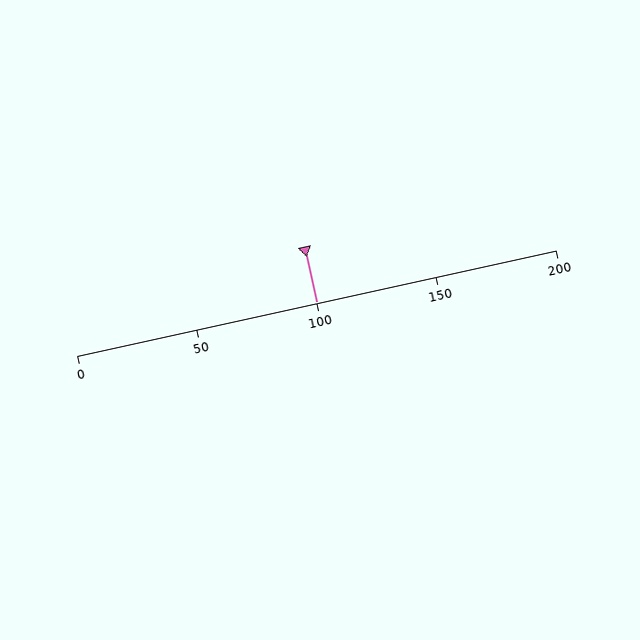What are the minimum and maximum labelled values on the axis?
The axis runs from 0 to 200.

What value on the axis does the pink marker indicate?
The marker indicates approximately 100.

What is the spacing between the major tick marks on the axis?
The major ticks are spaced 50 apart.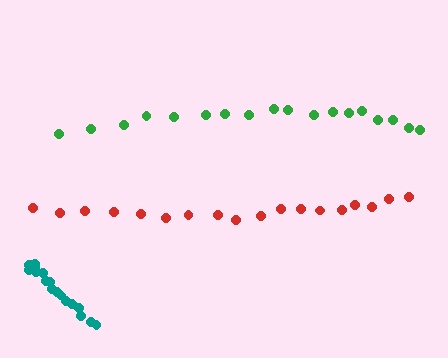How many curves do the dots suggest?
There are 3 distinct paths.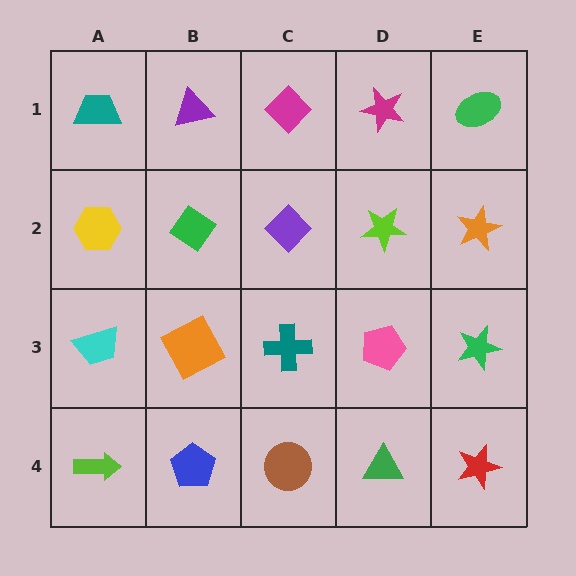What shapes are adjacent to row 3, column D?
A lime star (row 2, column D), a green triangle (row 4, column D), a teal cross (row 3, column C), a green star (row 3, column E).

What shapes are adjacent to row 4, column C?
A teal cross (row 3, column C), a blue pentagon (row 4, column B), a green triangle (row 4, column D).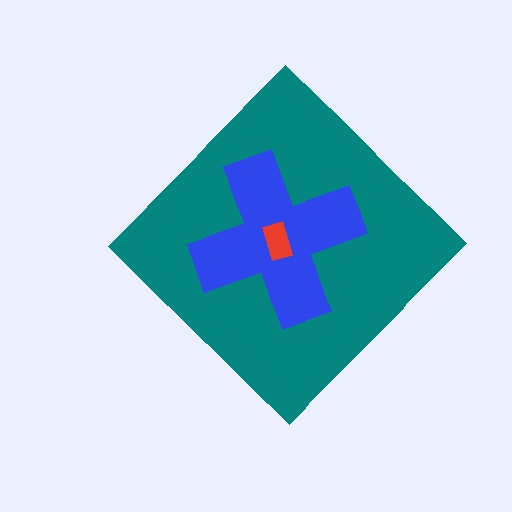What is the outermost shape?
The teal diamond.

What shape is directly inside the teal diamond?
The blue cross.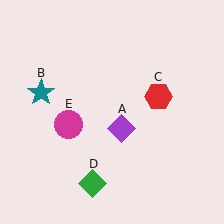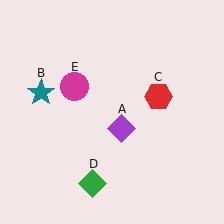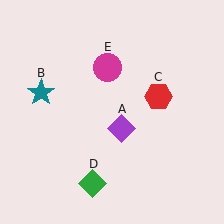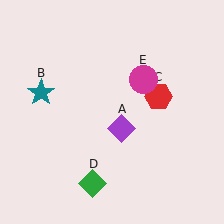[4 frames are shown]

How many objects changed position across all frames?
1 object changed position: magenta circle (object E).